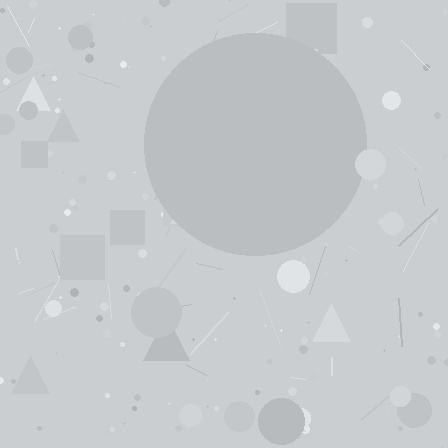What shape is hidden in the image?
A circle is hidden in the image.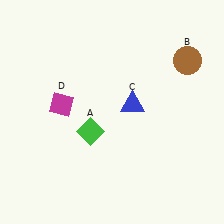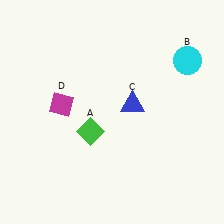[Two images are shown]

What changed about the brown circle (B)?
In Image 1, B is brown. In Image 2, it changed to cyan.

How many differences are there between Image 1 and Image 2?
There is 1 difference between the two images.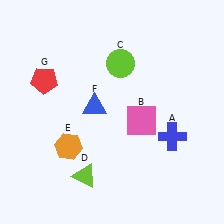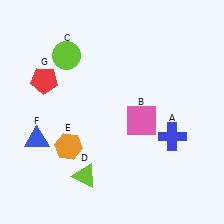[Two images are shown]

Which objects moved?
The objects that moved are: the lime circle (C), the blue triangle (F).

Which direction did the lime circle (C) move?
The lime circle (C) moved left.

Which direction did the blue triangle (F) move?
The blue triangle (F) moved left.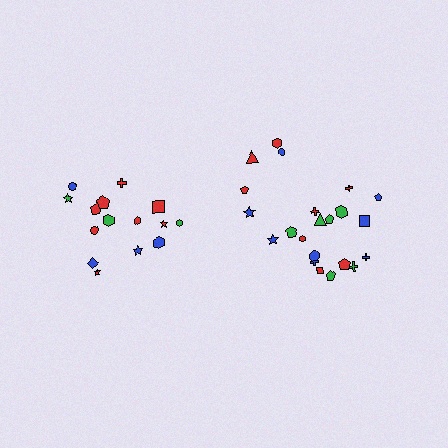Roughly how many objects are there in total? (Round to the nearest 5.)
Roughly 35 objects in total.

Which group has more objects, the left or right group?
The right group.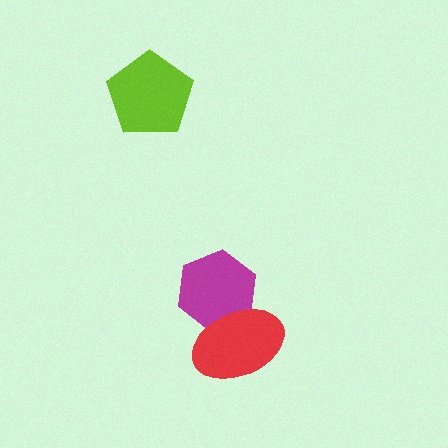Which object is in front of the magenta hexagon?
The red ellipse is in front of the magenta hexagon.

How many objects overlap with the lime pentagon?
0 objects overlap with the lime pentagon.